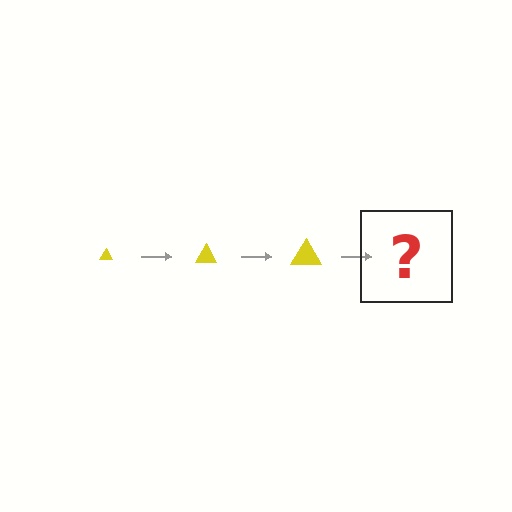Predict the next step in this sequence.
The next step is a yellow triangle, larger than the previous one.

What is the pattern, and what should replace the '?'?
The pattern is that the triangle gets progressively larger each step. The '?' should be a yellow triangle, larger than the previous one.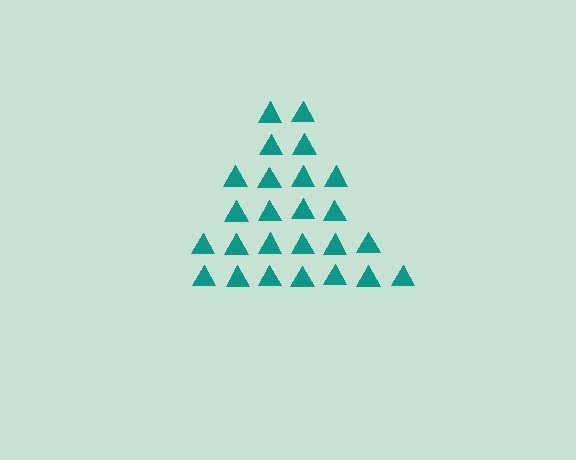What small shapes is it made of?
It is made of small triangles.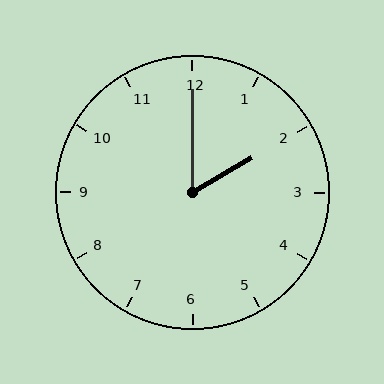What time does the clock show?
2:00.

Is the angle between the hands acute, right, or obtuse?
It is acute.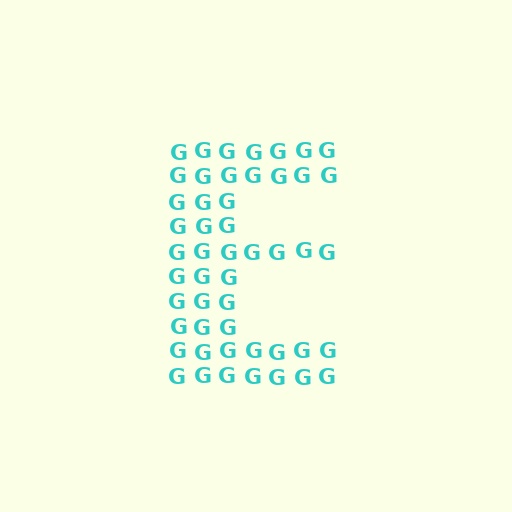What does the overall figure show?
The overall figure shows the letter E.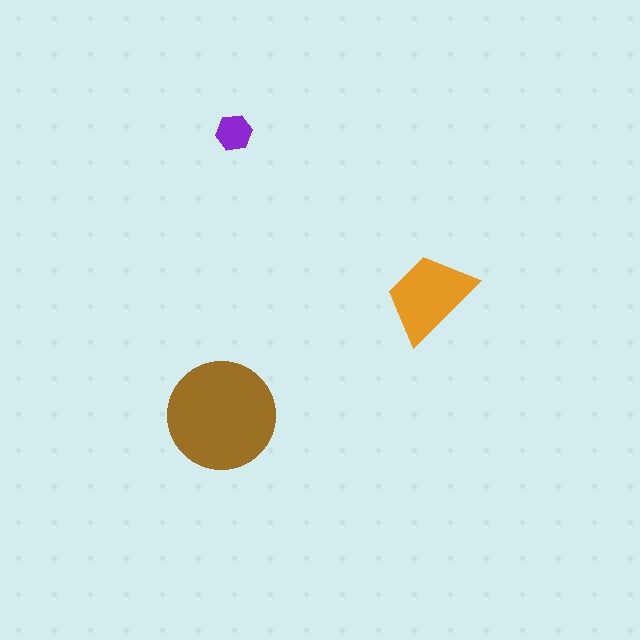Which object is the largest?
The brown circle.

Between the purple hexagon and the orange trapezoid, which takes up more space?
The orange trapezoid.